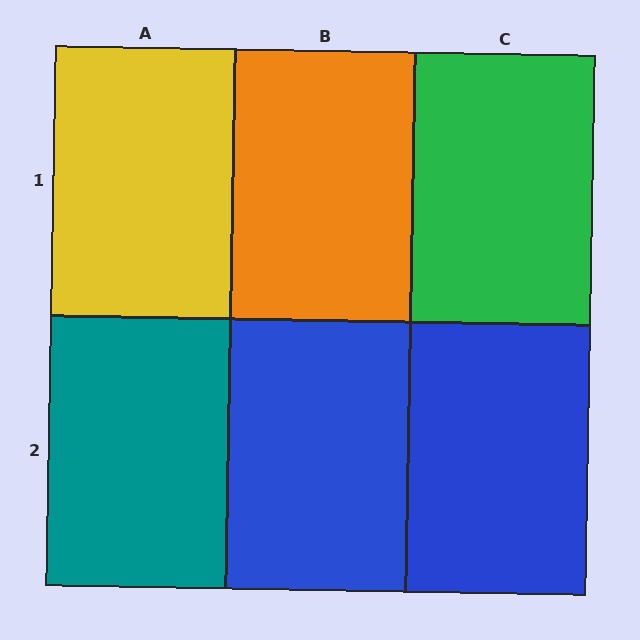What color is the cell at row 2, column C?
Blue.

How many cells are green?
1 cell is green.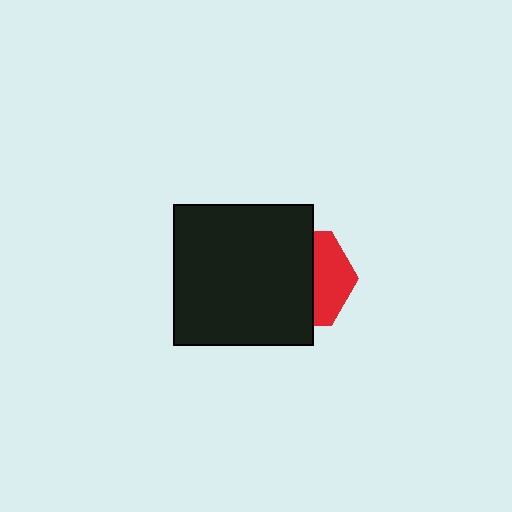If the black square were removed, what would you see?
You would see the complete red hexagon.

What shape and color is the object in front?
The object in front is a black square.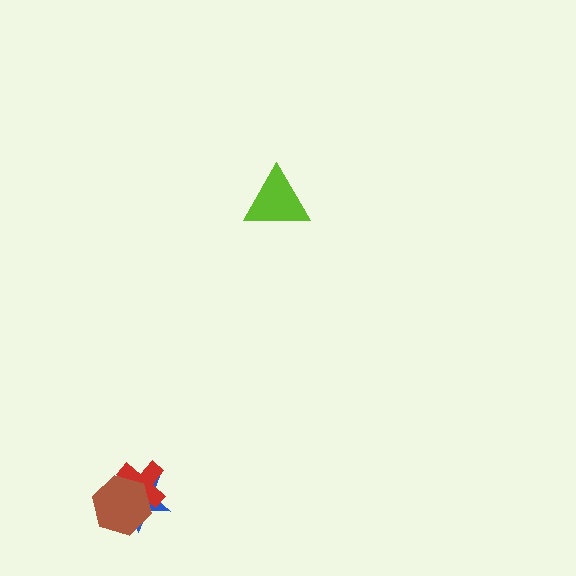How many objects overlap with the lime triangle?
0 objects overlap with the lime triangle.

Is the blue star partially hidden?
Yes, it is partially covered by another shape.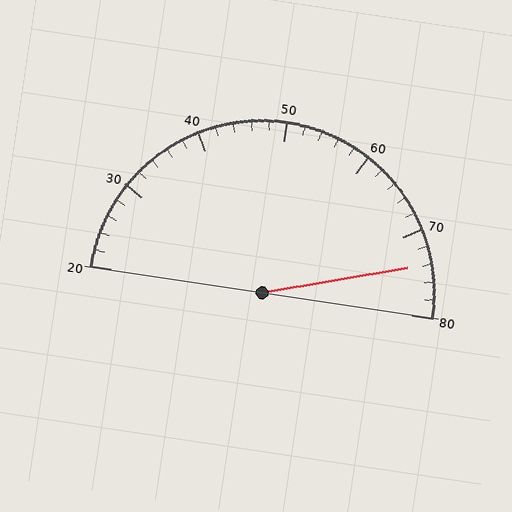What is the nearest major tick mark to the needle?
The nearest major tick mark is 70.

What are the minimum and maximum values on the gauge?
The gauge ranges from 20 to 80.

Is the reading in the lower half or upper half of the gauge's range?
The reading is in the upper half of the range (20 to 80).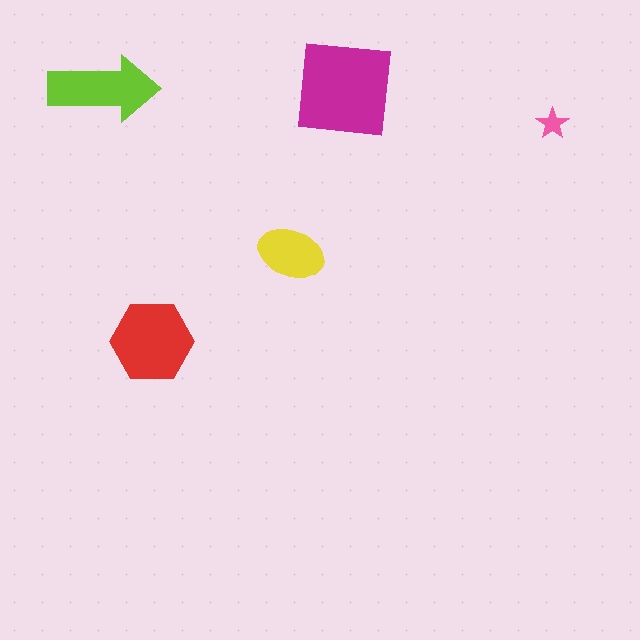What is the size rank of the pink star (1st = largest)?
5th.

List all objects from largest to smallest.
The magenta square, the red hexagon, the lime arrow, the yellow ellipse, the pink star.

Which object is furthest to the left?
The lime arrow is leftmost.